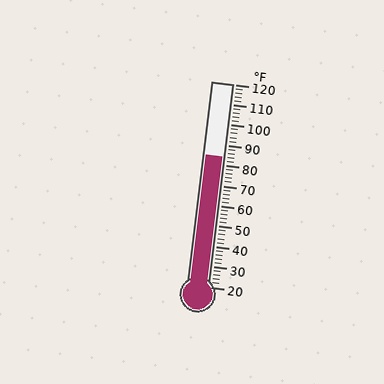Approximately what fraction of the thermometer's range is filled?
The thermometer is filled to approximately 65% of its range.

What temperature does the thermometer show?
The thermometer shows approximately 84°F.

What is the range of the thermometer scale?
The thermometer scale ranges from 20°F to 120°F.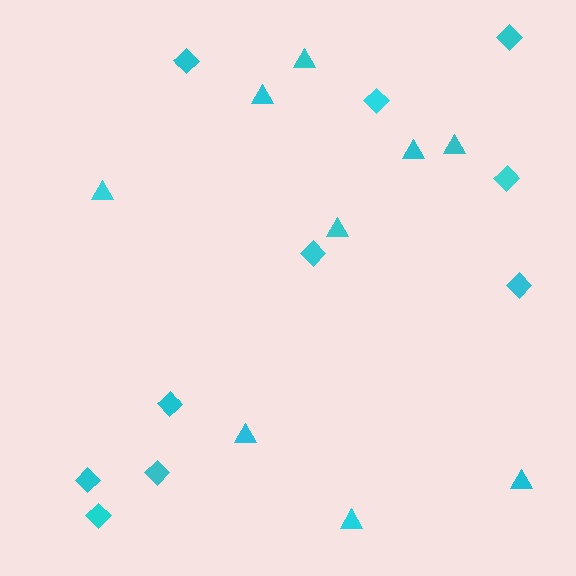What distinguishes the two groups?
There are 2 groups: one group of diamonds (10) and one group of triangles (9).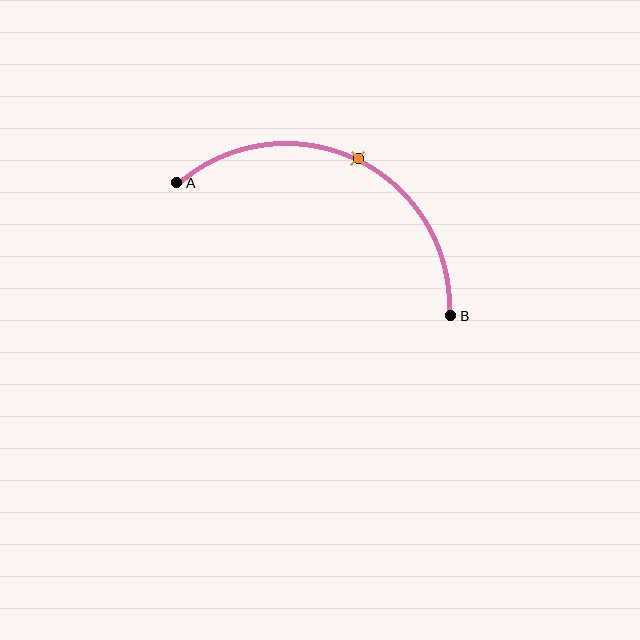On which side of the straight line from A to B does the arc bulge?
The arc bulges above the straight line connecting A and B.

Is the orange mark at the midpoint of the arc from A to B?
Yes. The orange mark lies on the arc at equal arc-length from both A and B — it is the arc midpoint.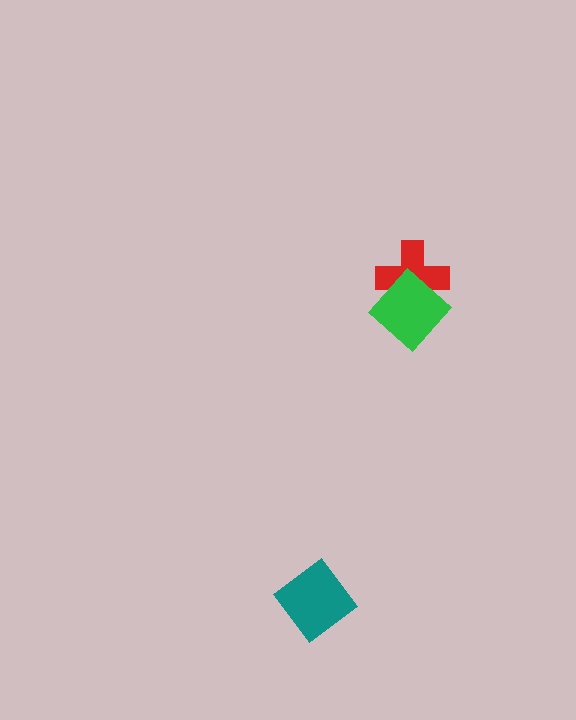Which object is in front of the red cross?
The green diamond is in front of the red cross.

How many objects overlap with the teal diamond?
0 objects overlap with the teal diamond.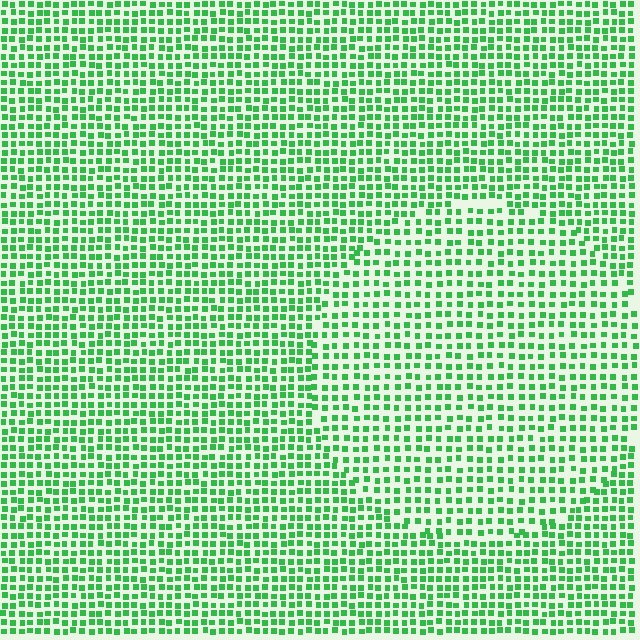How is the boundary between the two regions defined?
The boundary is defined by a change in element density (approximately 1.4x ratio). All elements are the same color, size, and shape.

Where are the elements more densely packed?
The elements are more densely packed outside the circle boundary.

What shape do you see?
I see a circle.